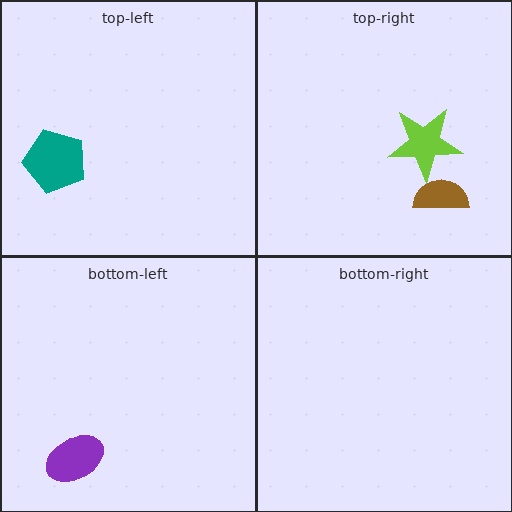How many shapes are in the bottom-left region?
1.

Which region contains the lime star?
The top-right region.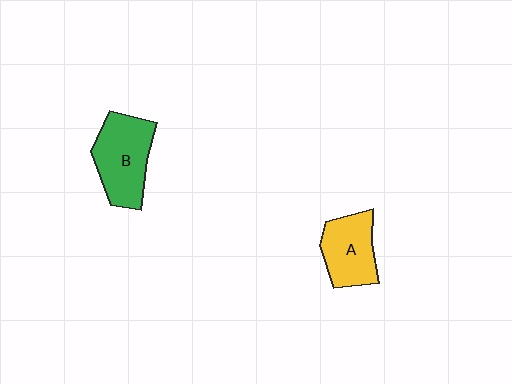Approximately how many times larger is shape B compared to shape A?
Approximately 1.3 times.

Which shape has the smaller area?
Shape A (yellow).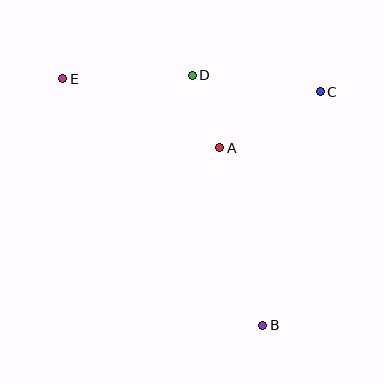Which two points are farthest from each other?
Points B and E are farthest from each other.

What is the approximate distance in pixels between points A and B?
The distance between A and B is approximately 183 pixels.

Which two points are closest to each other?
Points A and D are closest to each other.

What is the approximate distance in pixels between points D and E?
The distance between D and E is approximately 129 pixels.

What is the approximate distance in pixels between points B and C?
The distance between B and C is approximately 241 pixels.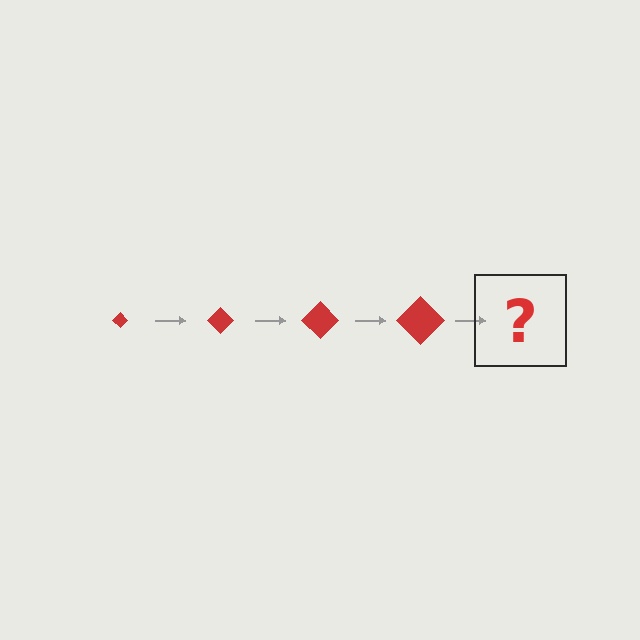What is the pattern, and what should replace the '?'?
The pattern is that the diamond gets progressively larger each step. The '?' should be a red diamond, larger than the previous one.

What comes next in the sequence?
The next element should be a red diamond, larger than the previous one.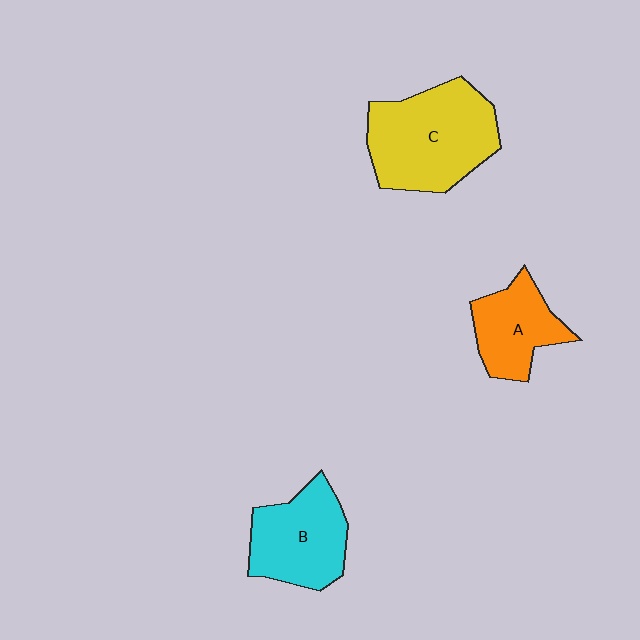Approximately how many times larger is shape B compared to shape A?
Approximately 1.3 times.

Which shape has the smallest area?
Shape A (orange).